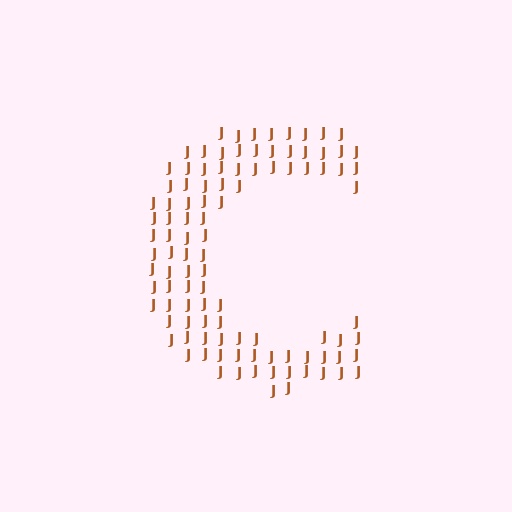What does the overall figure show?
The overall figure shows the letter C.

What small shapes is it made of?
It is made of small letter J's.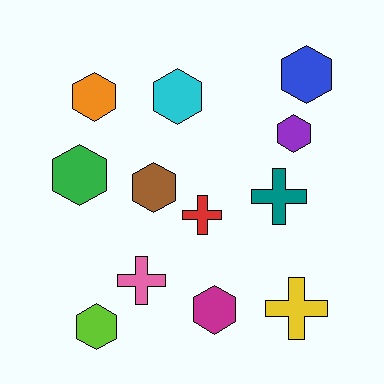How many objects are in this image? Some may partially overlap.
There are 12 objects.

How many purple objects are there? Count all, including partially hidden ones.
There is 1 purple object.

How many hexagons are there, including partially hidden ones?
There are 8 hexagons.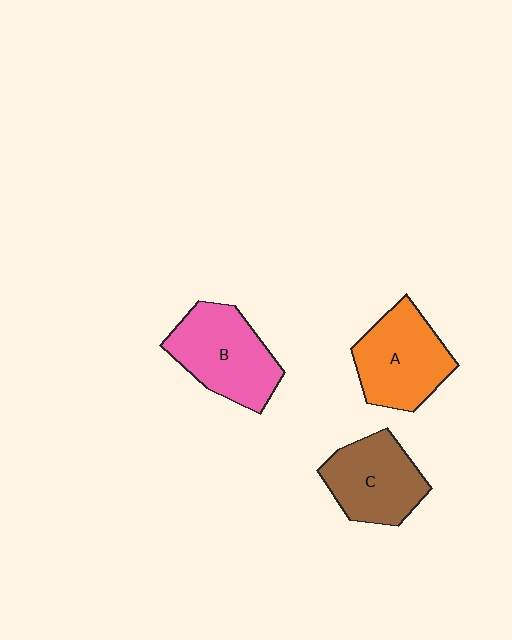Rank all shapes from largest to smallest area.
From largest to smallest: B (pink), A (orange), C (brown).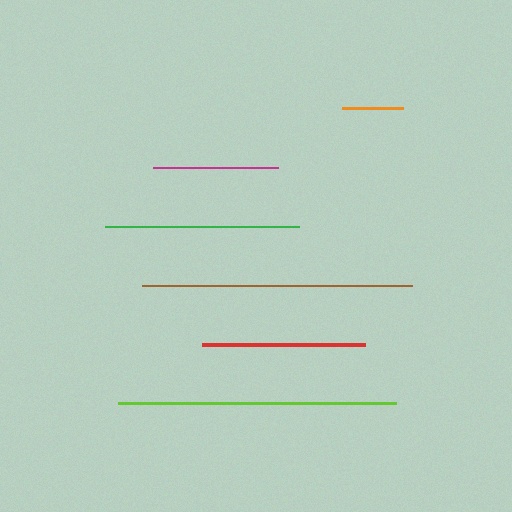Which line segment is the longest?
The lime line is the longest at approximately 279 pixels.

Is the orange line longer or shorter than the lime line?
The lime line is longer than the orange line.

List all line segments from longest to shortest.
From longest to shortest: lime, brown, green, red, magenta, orange.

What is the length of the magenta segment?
The magenta segment is approximately 124 pixels long.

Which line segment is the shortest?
The orange line is the shortest at approximately 61 pixels.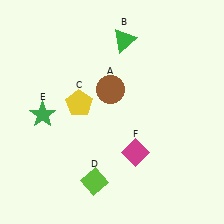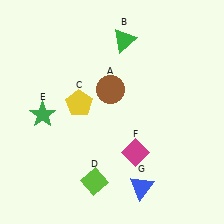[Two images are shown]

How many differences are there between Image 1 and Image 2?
There is 1 difference between the two images.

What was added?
A blue triangle (G) was added in Image 2.